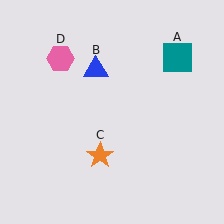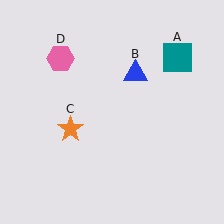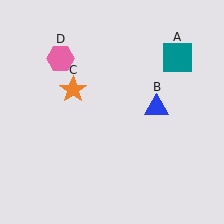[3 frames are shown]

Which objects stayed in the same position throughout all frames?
Teal square (object A) and pink hexagon (object D) remained stationary.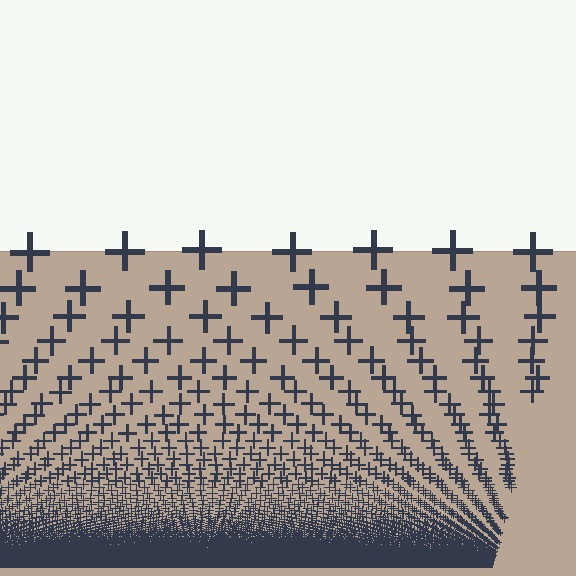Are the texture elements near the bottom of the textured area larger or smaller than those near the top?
Smaller. The gradient is inverted — elements near the bottom are smaller and denser.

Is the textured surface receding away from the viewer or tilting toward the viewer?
The surface appears to tilt toward the viewer. Texture elements get larger and sparser toward the top.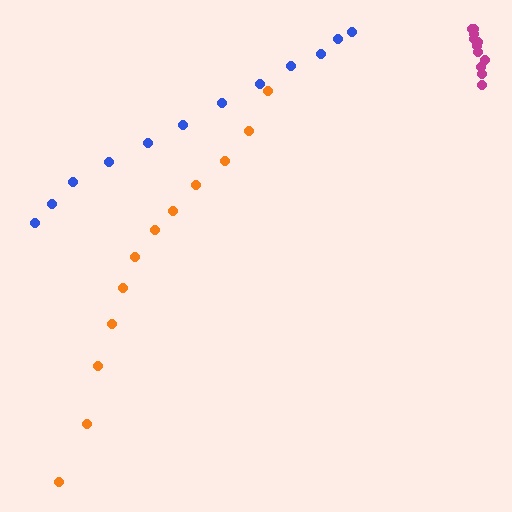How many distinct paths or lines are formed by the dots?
There are 3 distinct paths.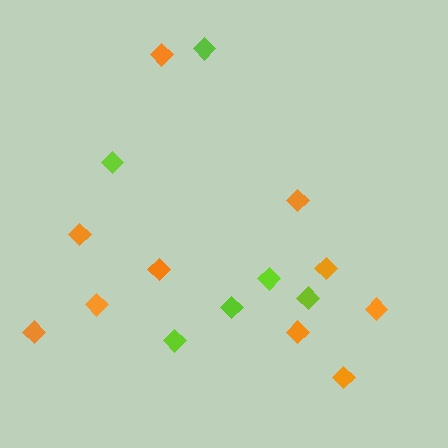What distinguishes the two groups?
There are 2 groups: one group of orange diamonds (10) and one group of lime diamonds (6).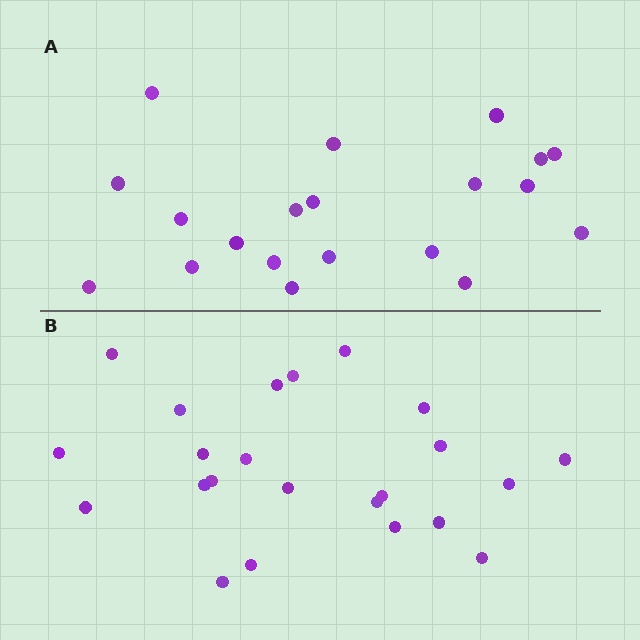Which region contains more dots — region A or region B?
Region B (the bottom region) has more dots.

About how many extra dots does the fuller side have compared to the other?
Region B has just a few more — roughly 2 or 3 more dots than region A.